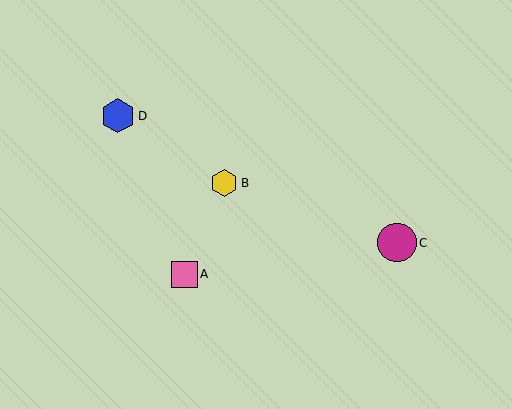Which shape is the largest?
The magenta circle (labeled C) is the largest.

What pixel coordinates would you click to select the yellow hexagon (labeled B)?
Click at (224, 183) to select the yellow hexagon B.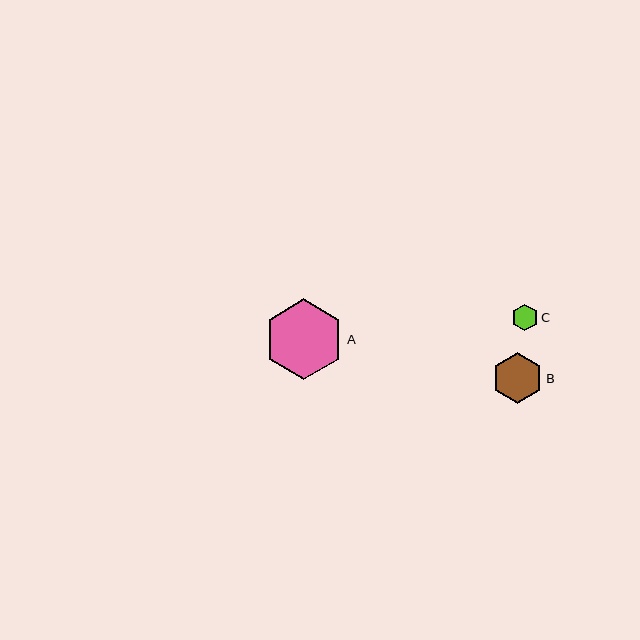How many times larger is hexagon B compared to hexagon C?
Hexagon B is approximately 1.9 times the size of hexagon C.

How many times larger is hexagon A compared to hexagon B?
Hexagon A is approximately 1.6 times the size of hexagon B.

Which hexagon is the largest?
Hexagon A is the largest with a size of approximately 81 pixels.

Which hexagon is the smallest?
Hexagon C is the smallest with a size of approximately 27 pixels.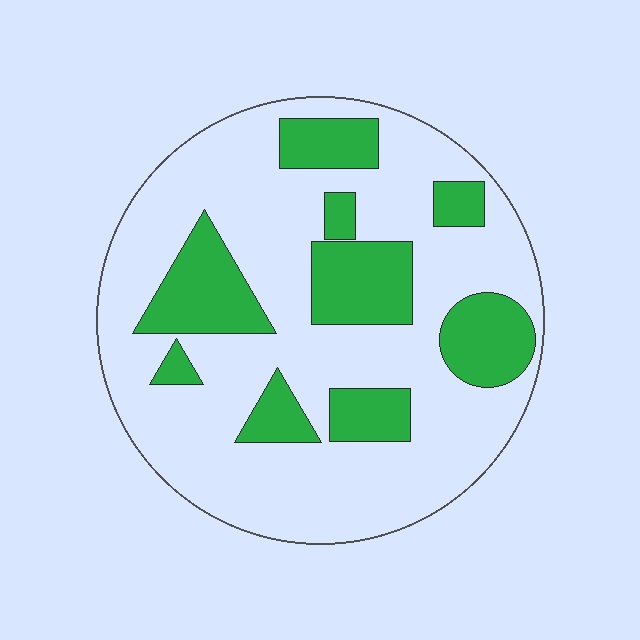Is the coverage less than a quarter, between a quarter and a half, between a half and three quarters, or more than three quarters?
Between a quarter and a half.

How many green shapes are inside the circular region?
9.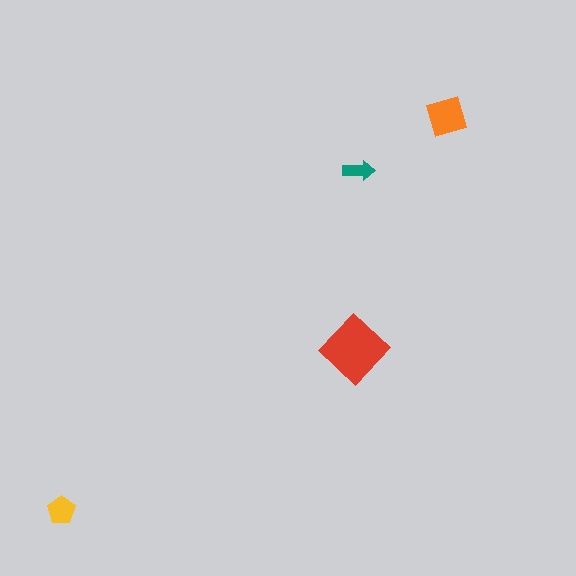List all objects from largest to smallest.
The red diamond, the orange diamond, the yellow pentagon, the teal arrow.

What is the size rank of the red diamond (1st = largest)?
1st.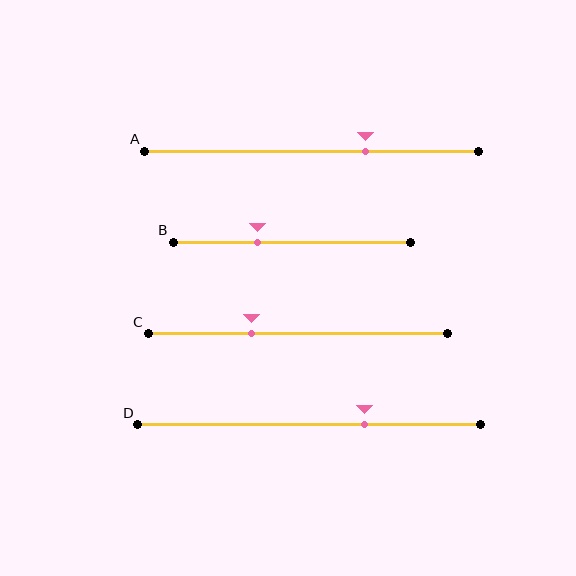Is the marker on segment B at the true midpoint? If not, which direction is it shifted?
No, the marker on segment B is shifted to the left by about 14% of the segment length.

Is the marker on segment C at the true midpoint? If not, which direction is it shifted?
No, the marker on segment C is shifted to the left by about 15% of the segment length.